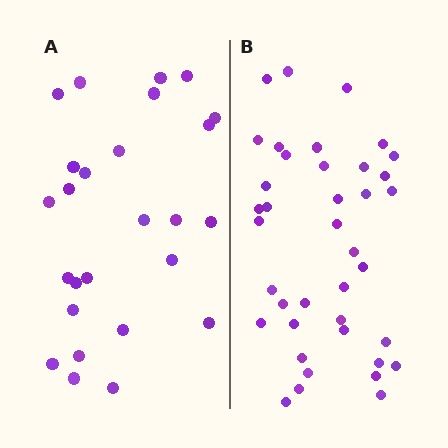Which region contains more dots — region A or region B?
Region B (the right region) has more dots.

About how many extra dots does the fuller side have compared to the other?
Region B has approximately 15 more dots than region A.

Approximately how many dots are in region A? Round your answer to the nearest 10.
About 30 dots. (The exact count is 26, which rounds to 30.)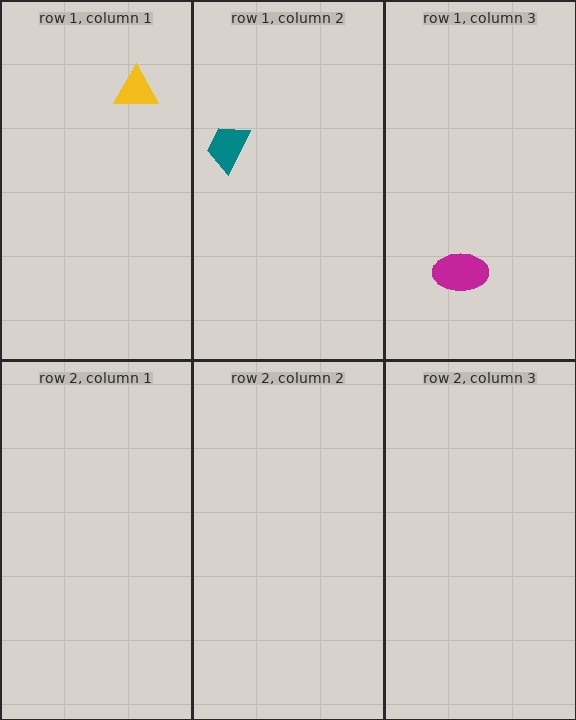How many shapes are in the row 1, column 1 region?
1.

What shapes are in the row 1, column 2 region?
The teal trapezoid.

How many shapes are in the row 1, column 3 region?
1.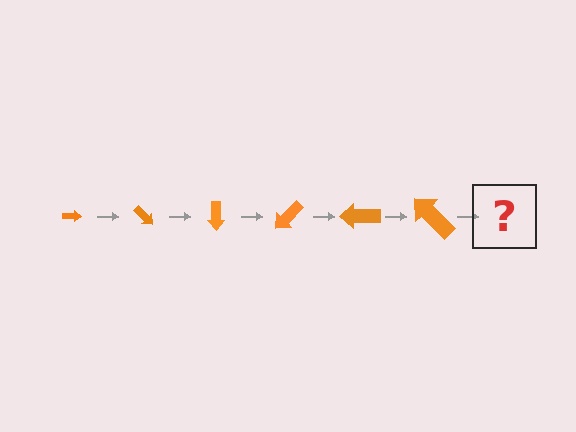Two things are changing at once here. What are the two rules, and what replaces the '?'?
The two rules are that the arrow grows larger each step and it rotates 45 degrees each step. The '?' should be an arrow, larger than the previous one and rotated 270 degrees from the start.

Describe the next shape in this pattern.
It should be an arrow, larger than the previous one and rotated 270 degrees from the start.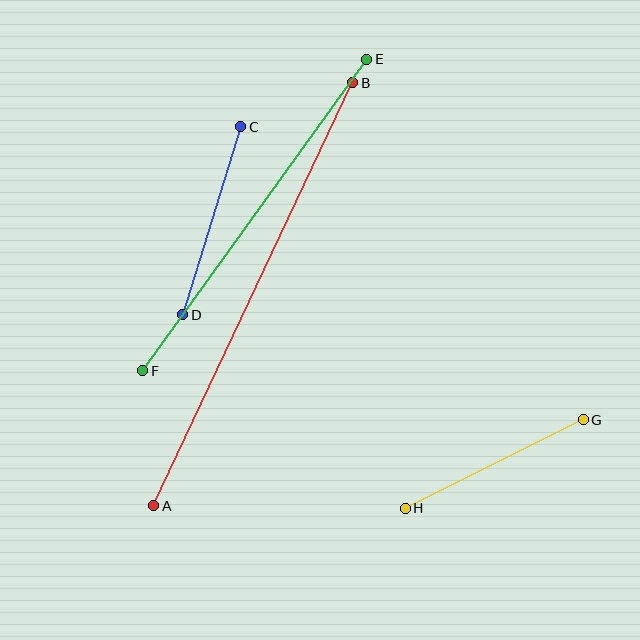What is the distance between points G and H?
The distance is approximately 199 pixels.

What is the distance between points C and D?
The distance is approximately 197 pixels.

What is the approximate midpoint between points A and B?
The midpoint is at approximately (253, 294) pixels.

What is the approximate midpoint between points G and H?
The midpoint is at approximately (494, 464) pixels.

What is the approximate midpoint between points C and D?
The midpoint is at approximately (212, 221) pixels.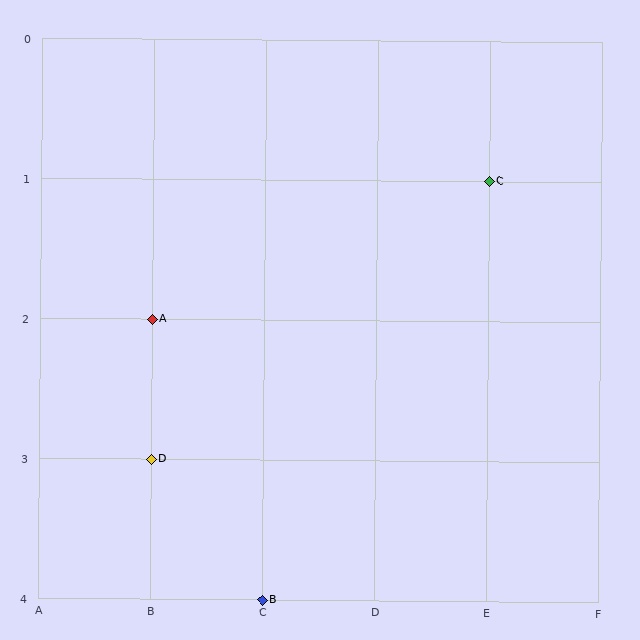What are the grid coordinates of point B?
Point B is at grid coordinates (C, 4).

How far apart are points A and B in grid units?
Points A and B are 1 column and 2 rows apart (about 2.2 grid units diagonally).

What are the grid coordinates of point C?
Point C is at grid coordinates (E, 1).